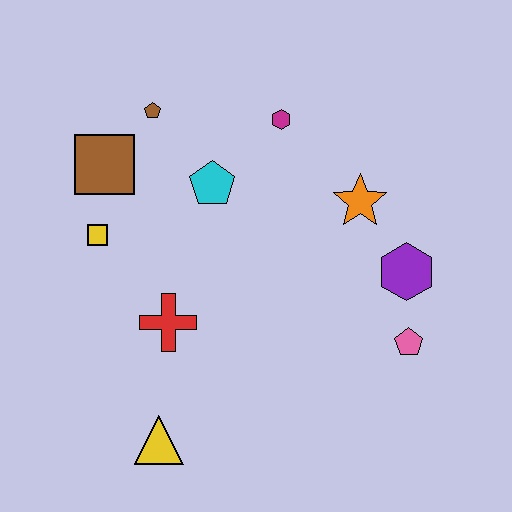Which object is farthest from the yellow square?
The pink pentagon is farthest from the yellow square.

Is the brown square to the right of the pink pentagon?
No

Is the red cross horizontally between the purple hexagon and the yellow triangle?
Yes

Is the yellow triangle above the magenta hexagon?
No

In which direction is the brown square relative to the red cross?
The brown square is above the red cross.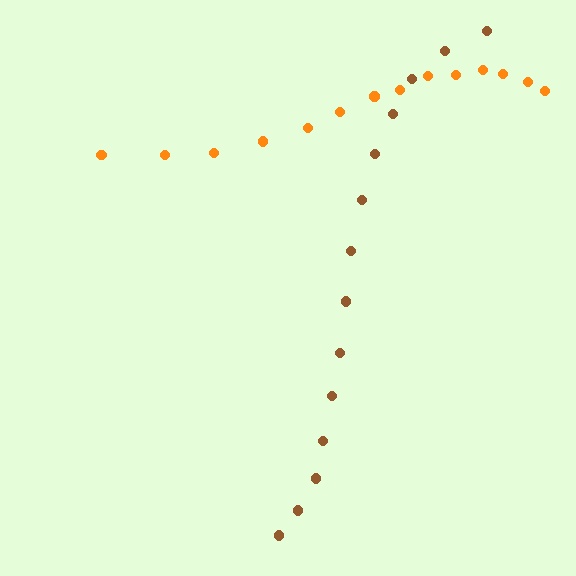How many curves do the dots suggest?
There are 2 distinct paths.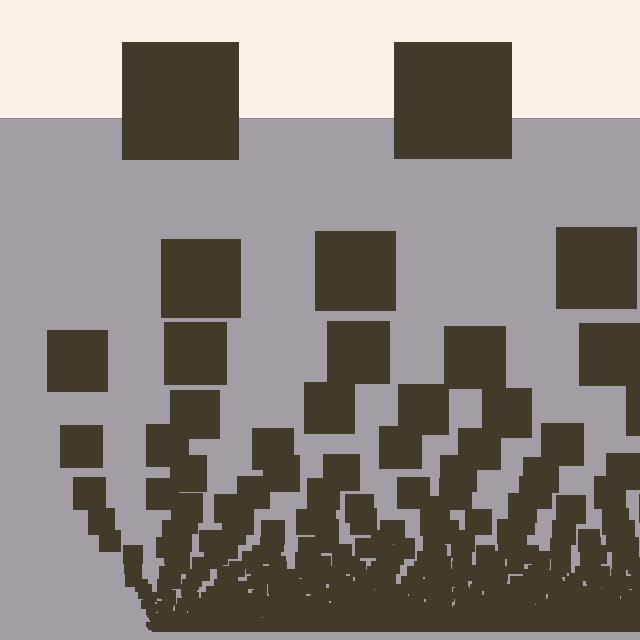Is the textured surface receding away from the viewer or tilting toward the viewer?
The surface appears to tilt toward the viewer. Texture elements get larger and sparser toward the top.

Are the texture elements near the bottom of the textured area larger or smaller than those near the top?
Smaller. The gradient is inverted — elements near the bottom are smaller and denser.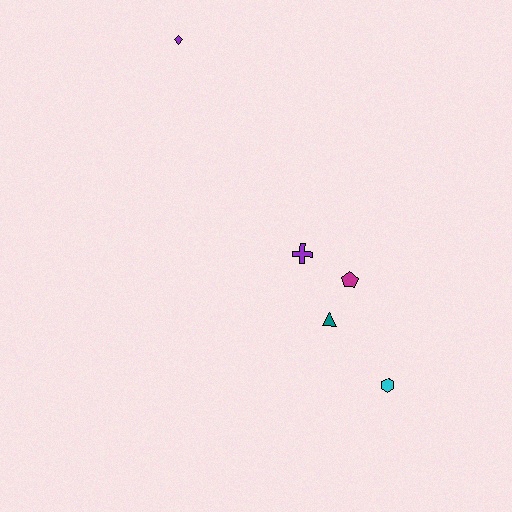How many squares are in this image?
There are no squares.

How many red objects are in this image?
There are no red objects.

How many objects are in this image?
There are 5 objects.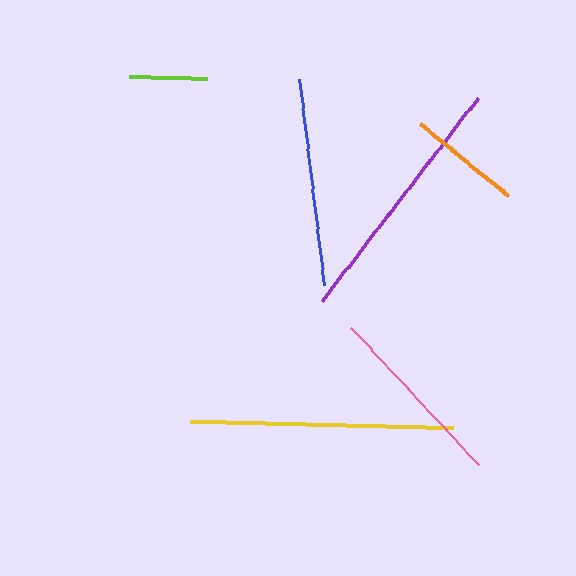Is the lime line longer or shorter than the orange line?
The orange line is longer than the lime line.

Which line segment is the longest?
The yellow line is the longest at approximately 263 pixels.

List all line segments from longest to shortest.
From longest to shortest: yellow, purple, blue, pink, orange, lime.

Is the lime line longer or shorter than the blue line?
The blue line is longer than the lime line.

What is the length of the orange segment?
The orange segment is approximately 113 pixels long.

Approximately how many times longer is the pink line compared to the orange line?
The pink line is approximately 1.7 times the length of the orange line.